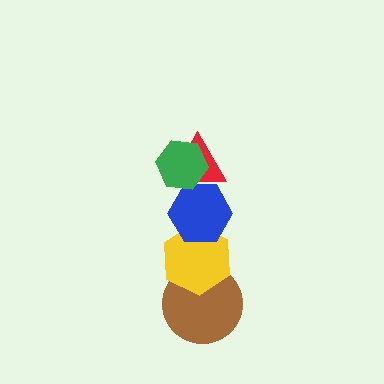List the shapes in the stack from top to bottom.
From top to bottom: the green hexagon, the red triangle, the blue hexagon, the yellow hexagon, the brown circle.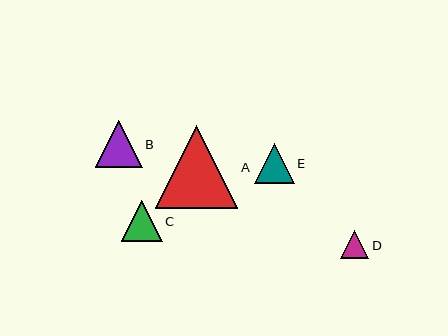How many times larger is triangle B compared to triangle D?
Triangle B is approximately 1.7 times the size of triangle D.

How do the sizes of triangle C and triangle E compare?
Triangle C and triangle E are approximately the same size.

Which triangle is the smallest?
Triangle D is the smallest with a size of approximately 28 pixels.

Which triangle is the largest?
Triangle A is the largest with a size of approximately 83 pixels.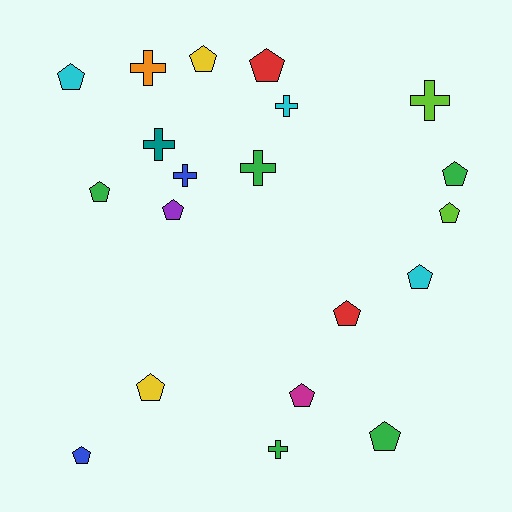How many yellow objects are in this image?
There are 2 yellow objects.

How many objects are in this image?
There are 20 objects.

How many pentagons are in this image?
There are 13 pentagons.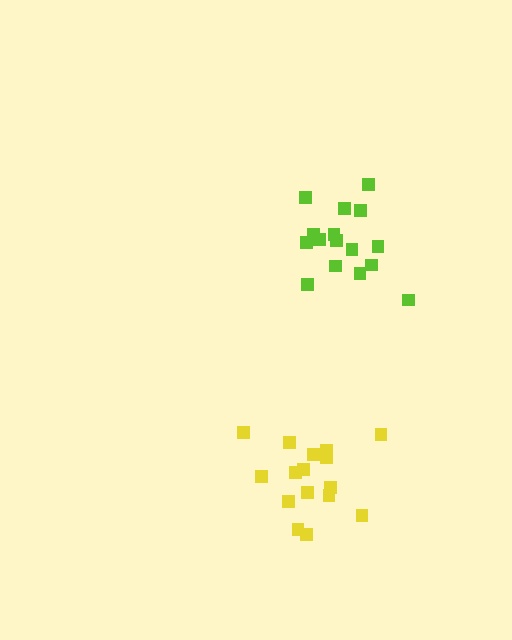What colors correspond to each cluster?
The clusters are colored: yellow, lime.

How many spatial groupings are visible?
There are 2 spatial groupings.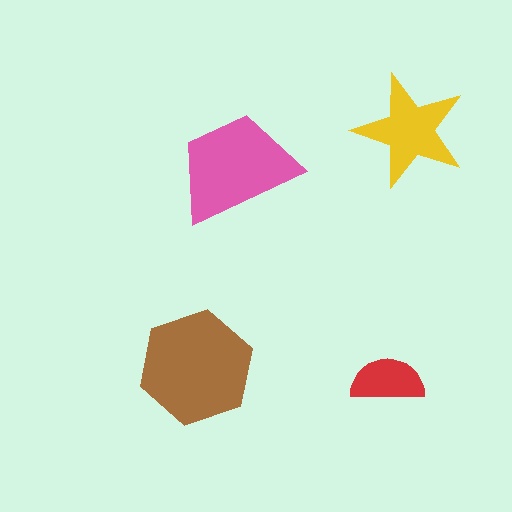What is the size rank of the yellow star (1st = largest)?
3rd.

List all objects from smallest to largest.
The red semicircle, the yellow star, the pink trapezoid, the brown hexagon.